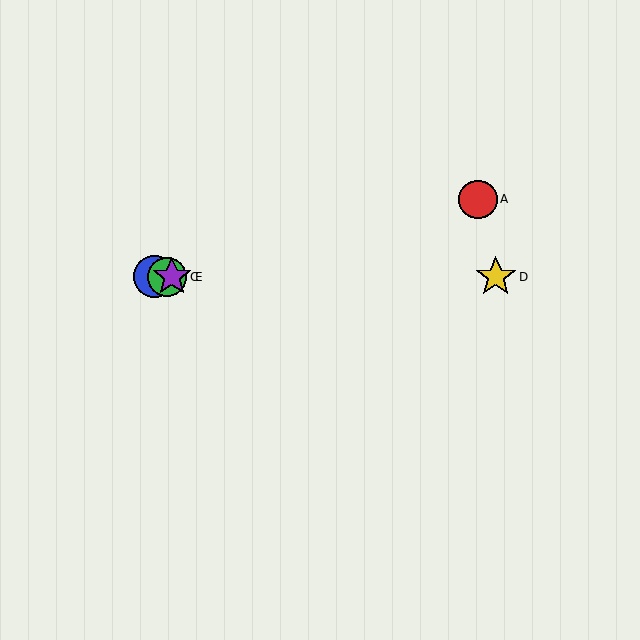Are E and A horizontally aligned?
No, E is at y≈277 and A is at y≈199.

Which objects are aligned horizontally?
Objects B, C, D, E are aligned horizontally.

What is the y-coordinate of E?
Object E is at y≈277.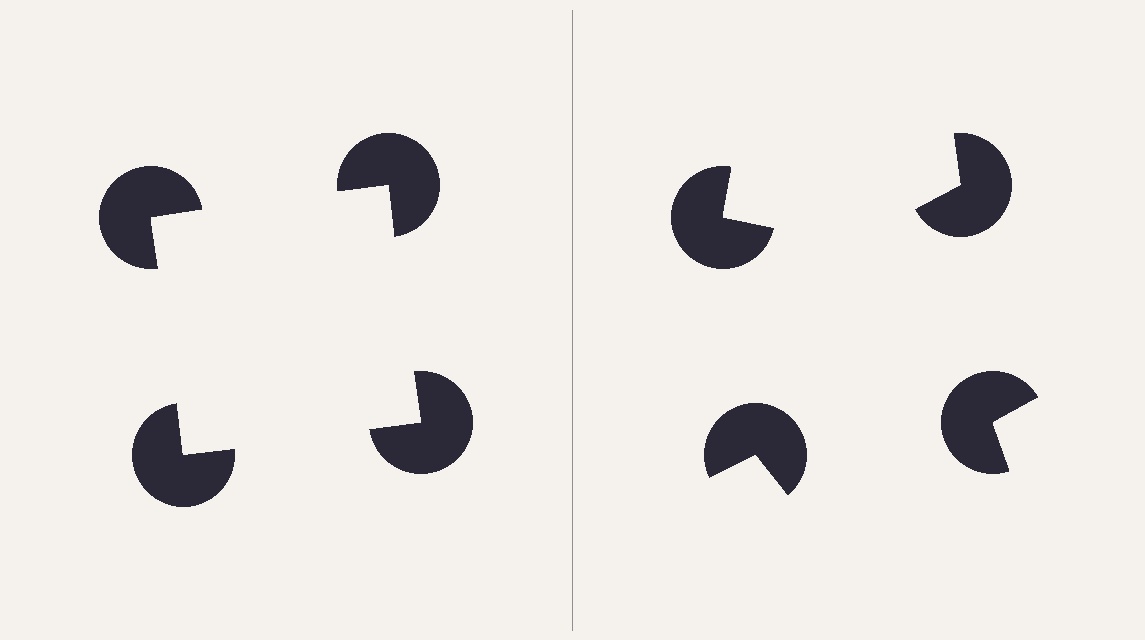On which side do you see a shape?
An illusory square appears on the left side. On the right side the wedge cuts are rotated, so no coherent shape forms.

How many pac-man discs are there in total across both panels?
8 — 4 on each side.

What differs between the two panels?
The pac-man discs are positioned identically on both sides; only the wedge orientations differ. On the left they align to a square; on the right they are misaligned.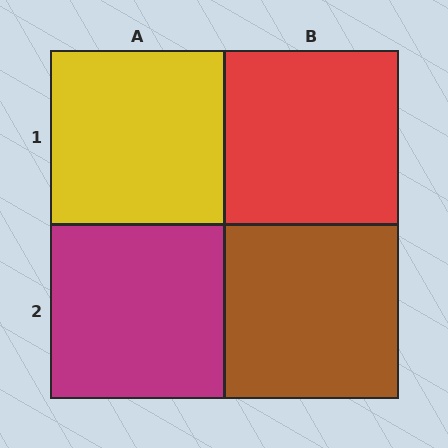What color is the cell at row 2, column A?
Magenta.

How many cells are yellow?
1 cell is yellow.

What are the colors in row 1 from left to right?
Yellow, red.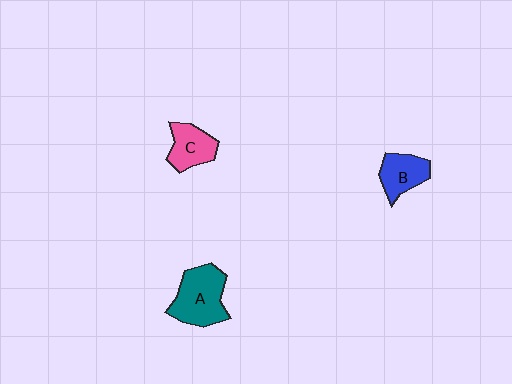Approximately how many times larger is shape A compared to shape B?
Approximately 1.6 times.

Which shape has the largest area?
Shape A (teal).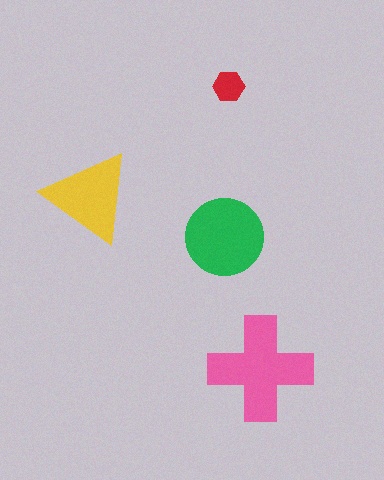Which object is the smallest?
The red hexagon.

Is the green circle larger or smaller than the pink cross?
Smaller.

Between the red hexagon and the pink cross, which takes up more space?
The pink cross.